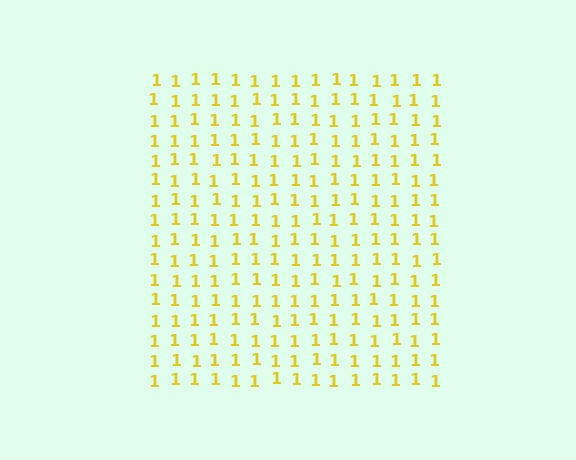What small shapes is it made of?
It is made of small digit 1's.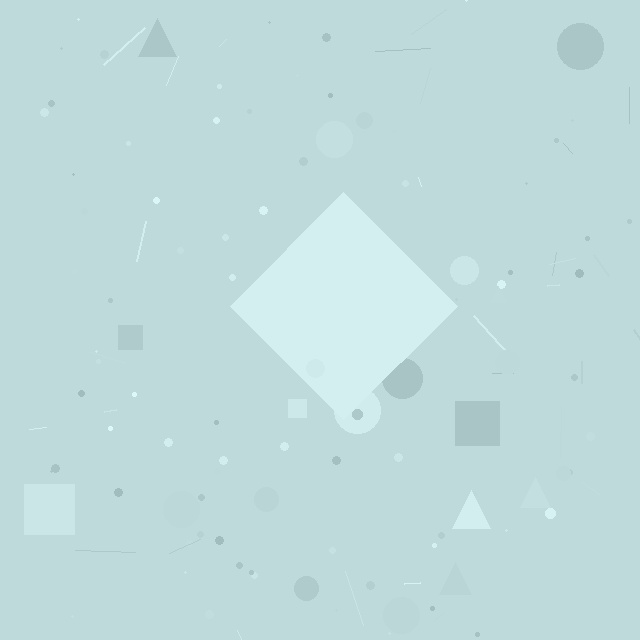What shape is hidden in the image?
A diamond is hidden in the image.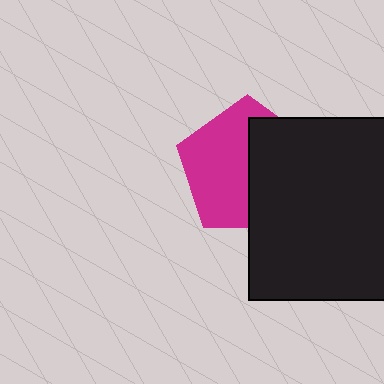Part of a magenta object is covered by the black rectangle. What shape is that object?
It is a pentagon.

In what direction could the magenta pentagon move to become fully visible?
The magenta pentagon could move left. That would shift it out from behind the black rectangle entirely.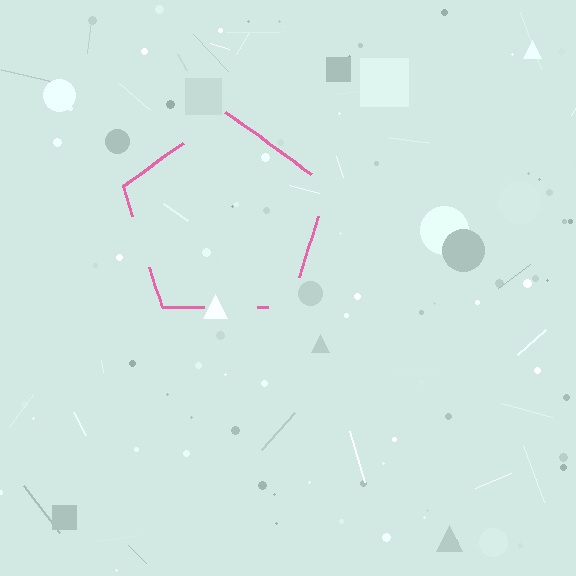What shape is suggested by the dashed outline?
The dashed outline suggests a pentagon.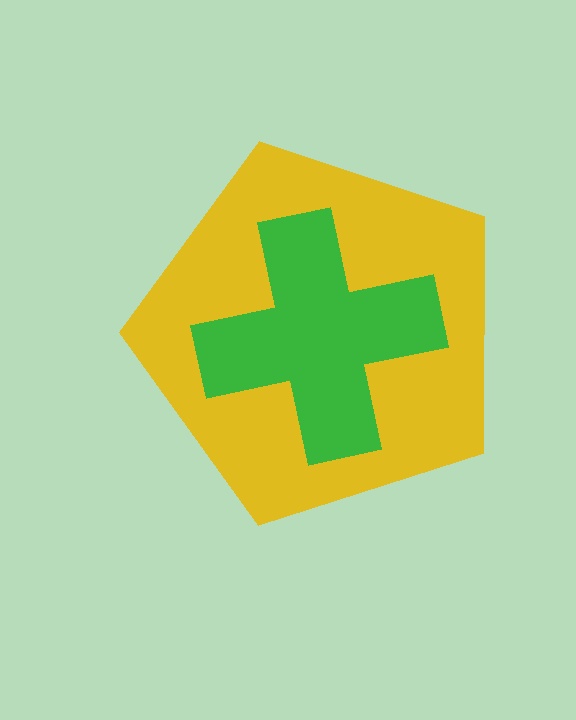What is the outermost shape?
The yellow pentagon.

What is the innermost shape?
The green cross.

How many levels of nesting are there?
2.